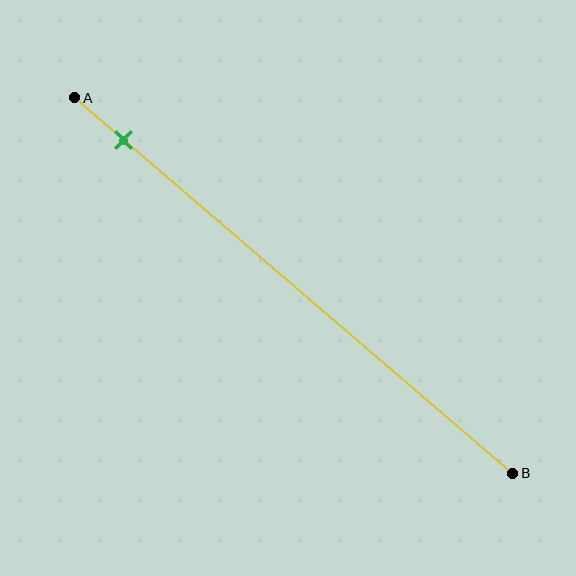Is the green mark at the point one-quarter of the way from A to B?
No, the mark is at about 10% from A, not at the 25% one-quarter point.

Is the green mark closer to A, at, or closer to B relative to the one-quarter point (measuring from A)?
The green mark is closer to point A than the one-quarter point of segment AB.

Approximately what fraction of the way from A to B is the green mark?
The green mark is approximately 10% of the way from A to B.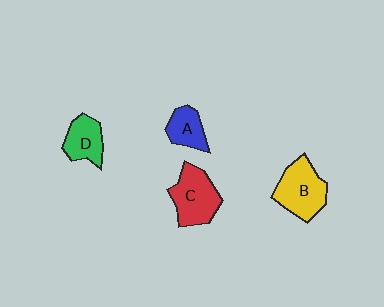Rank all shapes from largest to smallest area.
From largest to smallest: B (yellow), C (red), D (green), A (blue).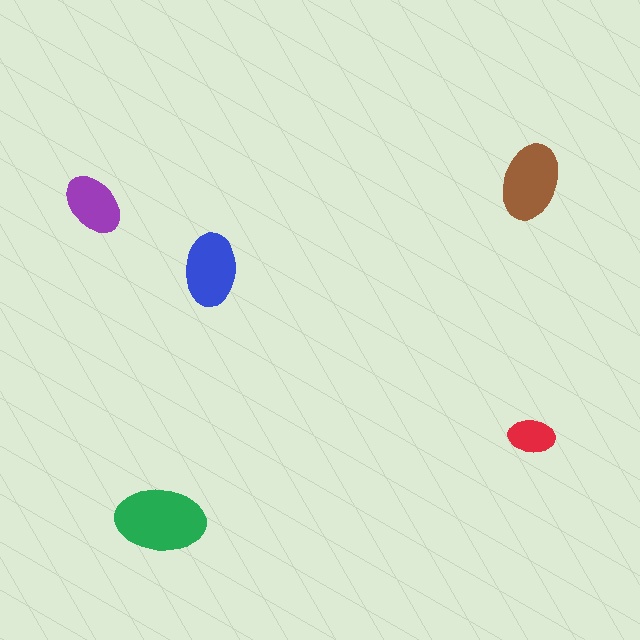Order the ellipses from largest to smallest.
the green one, the brown one, the blue one, the purple one, the red one.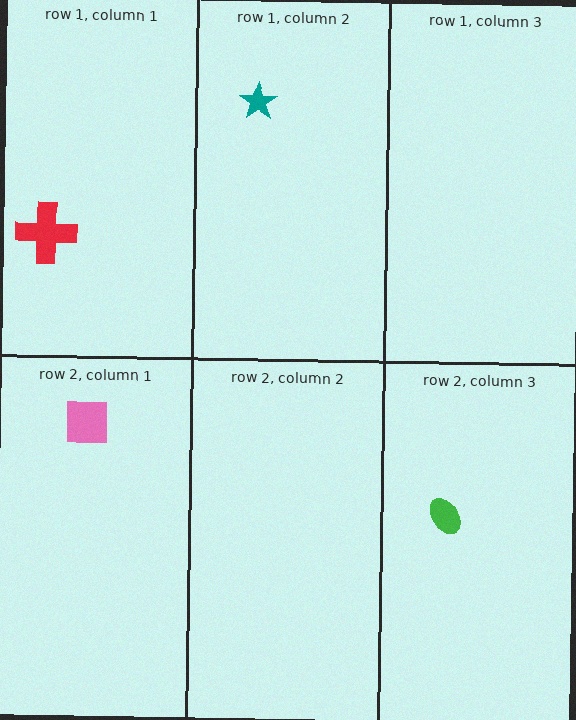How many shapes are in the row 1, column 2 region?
1.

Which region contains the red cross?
The row 1, column 1 region.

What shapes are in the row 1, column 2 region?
The teal star.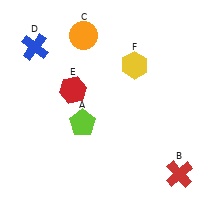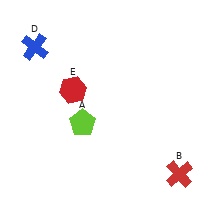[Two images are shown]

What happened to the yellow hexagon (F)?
The yellow hexagon (F) was removed in Image 2. It was in the top-right area of Image 1.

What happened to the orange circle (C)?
The orange circle (C) was removed in Image 2. It was in the top-left area of Image 1.